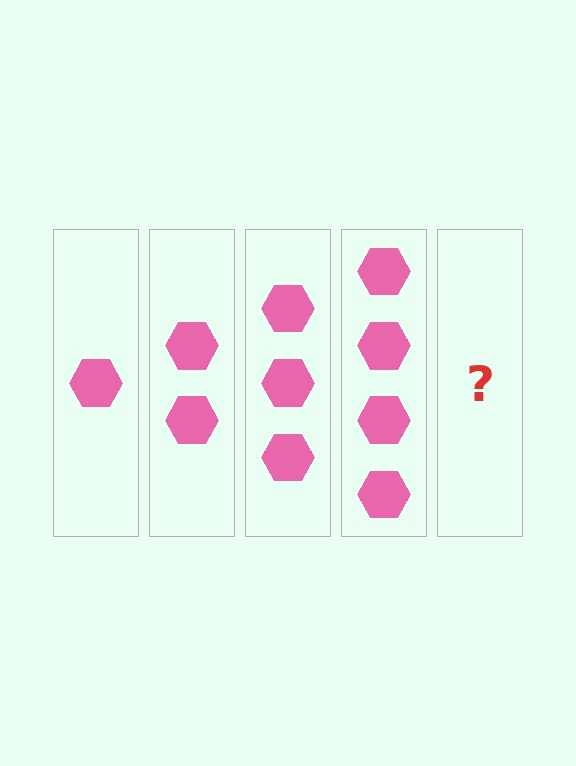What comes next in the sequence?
The next element should be 5 hexagons.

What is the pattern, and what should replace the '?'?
The pattern is that each step adds one more hexagon. The '?' should be 5 hexagons.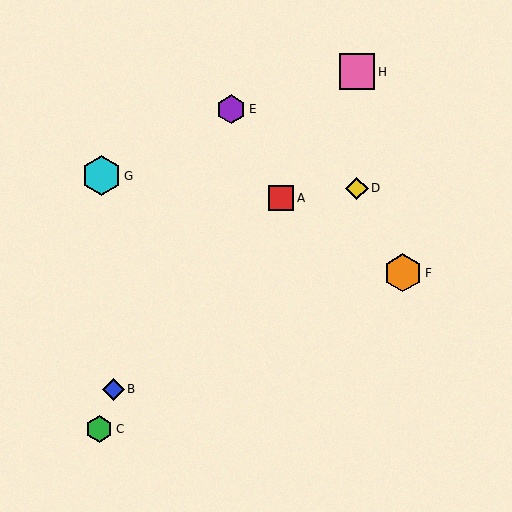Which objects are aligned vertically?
Objects D, H are aligned vertically.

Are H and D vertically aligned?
Yes, both are at x≈357.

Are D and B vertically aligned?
No, D is at x≈357 and B is at x≈114.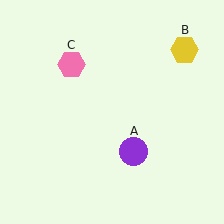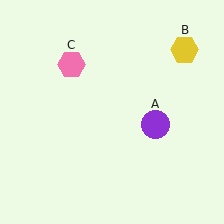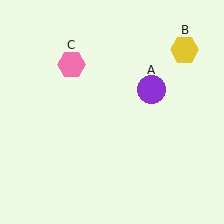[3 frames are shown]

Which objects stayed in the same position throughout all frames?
Yellow hexagon (object B) and pink hexagon (object C) remained stationary.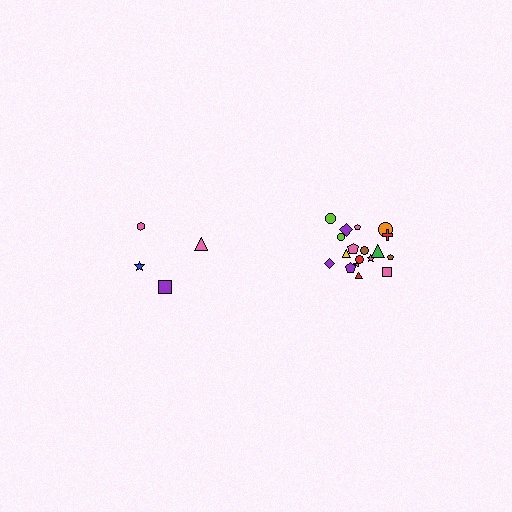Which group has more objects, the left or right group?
The right group.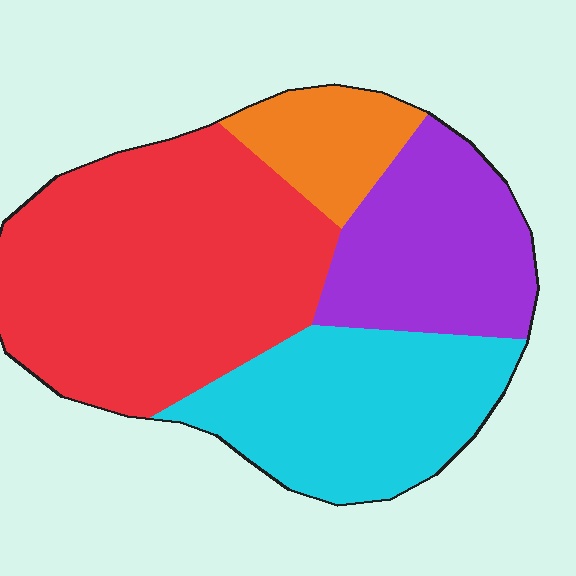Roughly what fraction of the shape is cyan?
Cyan takes up about one quarter (1/4) of the shape.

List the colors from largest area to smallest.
From largest to smallest: red, cyan, purple, orange.